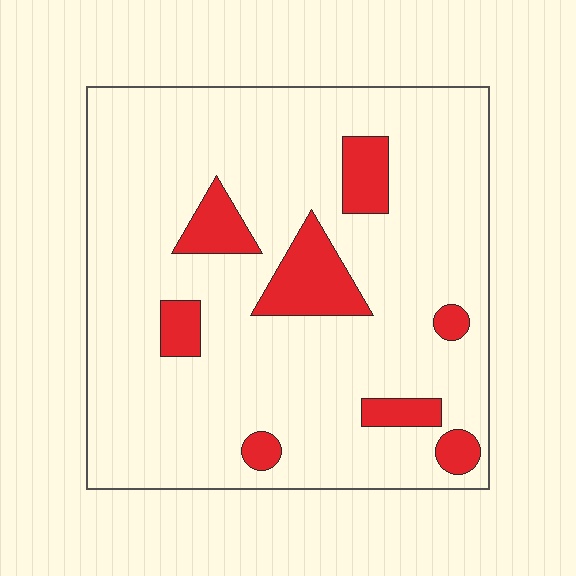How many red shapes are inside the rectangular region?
8.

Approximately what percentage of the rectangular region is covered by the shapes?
Approximately 15%.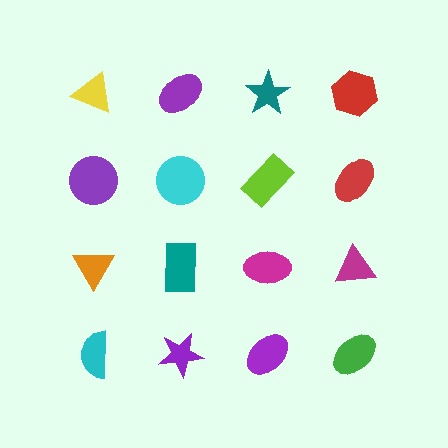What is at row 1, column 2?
A purple ellipse.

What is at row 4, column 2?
A purple star.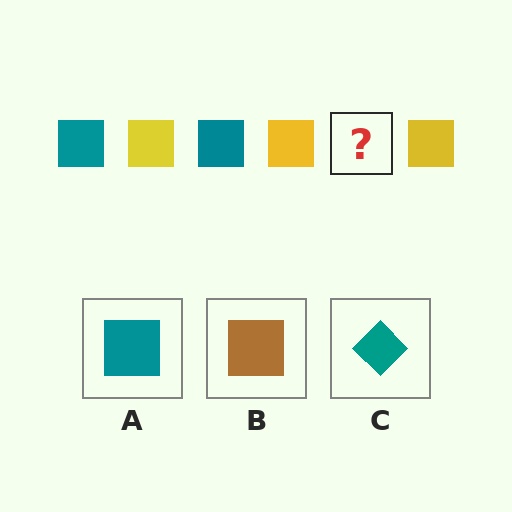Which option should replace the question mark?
Option A.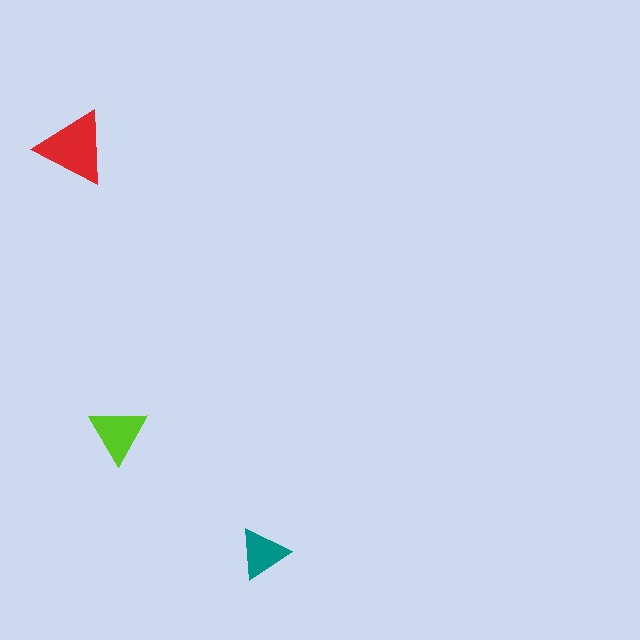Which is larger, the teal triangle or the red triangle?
The red one.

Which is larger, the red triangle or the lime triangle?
The red one.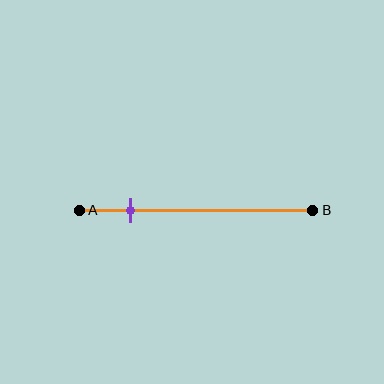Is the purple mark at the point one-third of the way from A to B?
No, the mark is at about 20% from A, not at the 33% one-third point.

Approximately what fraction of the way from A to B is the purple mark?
The purple mark is approximately 20% of the way from A to B.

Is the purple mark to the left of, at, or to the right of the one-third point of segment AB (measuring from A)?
The purple mark is to the left of the one-third point of segment AB.